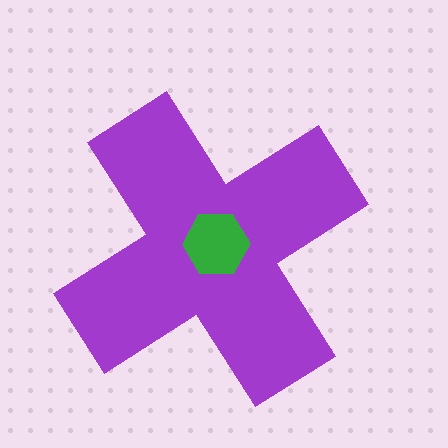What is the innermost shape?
The green hexagon.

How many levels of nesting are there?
2.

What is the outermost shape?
The purple cross.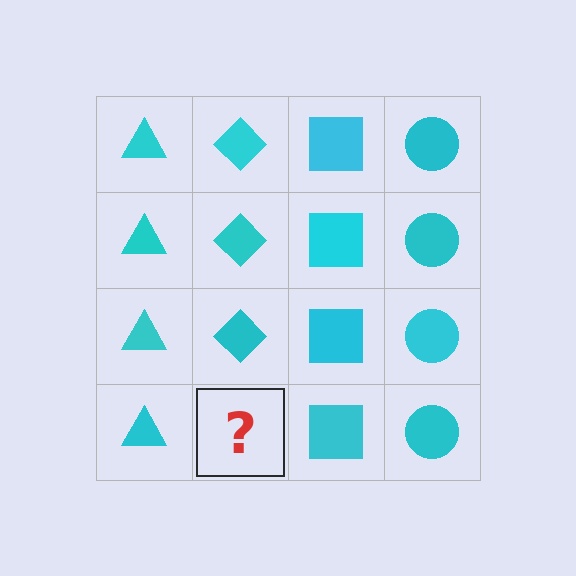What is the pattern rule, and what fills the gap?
The rule is that each column has a consistent shape. The gap should be filled with a cyan diamond.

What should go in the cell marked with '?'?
The missing cell should contain a cyan diamond.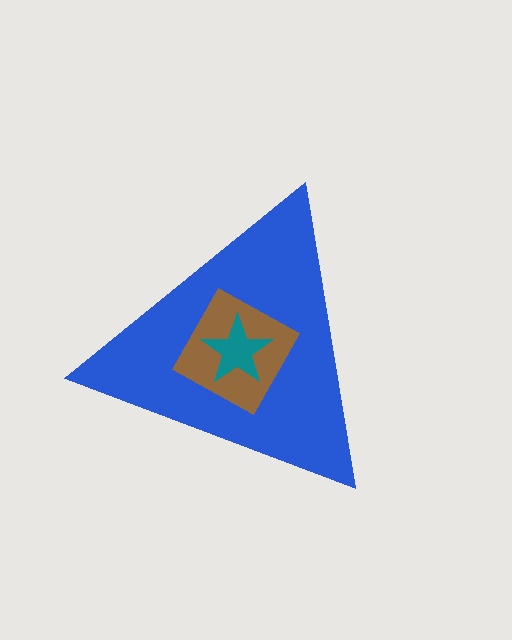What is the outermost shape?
The blue triangle.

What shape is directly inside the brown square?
The teal star.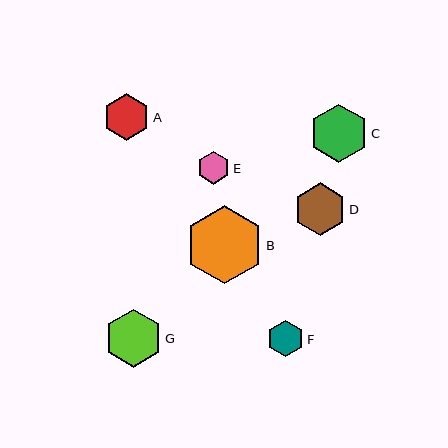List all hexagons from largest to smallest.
From largest to smallest: B, G, C, D, A, F, E.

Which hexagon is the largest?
Hexagon B is the largest with a size of approximately 78 pixels.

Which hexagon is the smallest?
Hexagon E is the smallest with a size of approximately 33 pixels.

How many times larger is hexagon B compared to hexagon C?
Hexagon B is approximately 1.3 times the size of hexagon C.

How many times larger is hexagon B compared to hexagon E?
Hexagon B is approximately 2.4 times the size of hexagon E.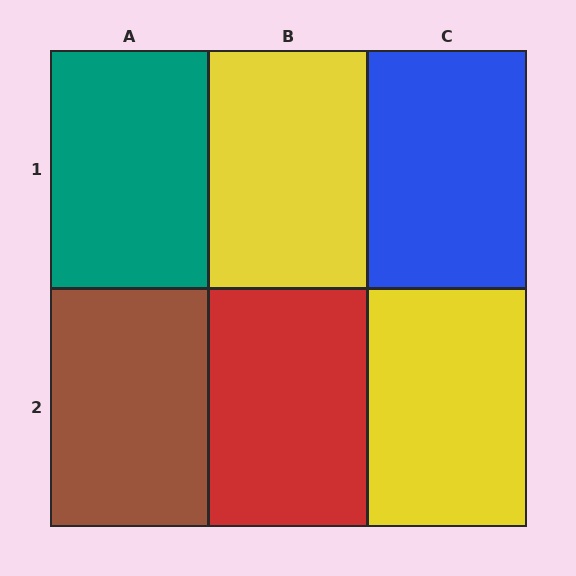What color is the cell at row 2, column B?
Red.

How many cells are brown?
1 cell is brown.